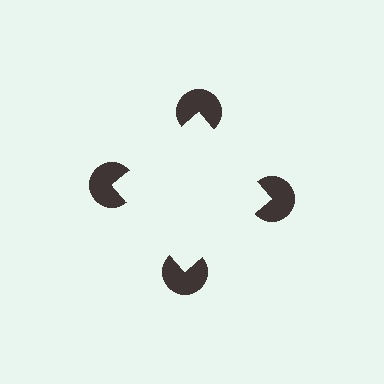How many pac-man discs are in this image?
There are 4 — one at each vertex of the illusory square.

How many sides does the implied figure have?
4 sides.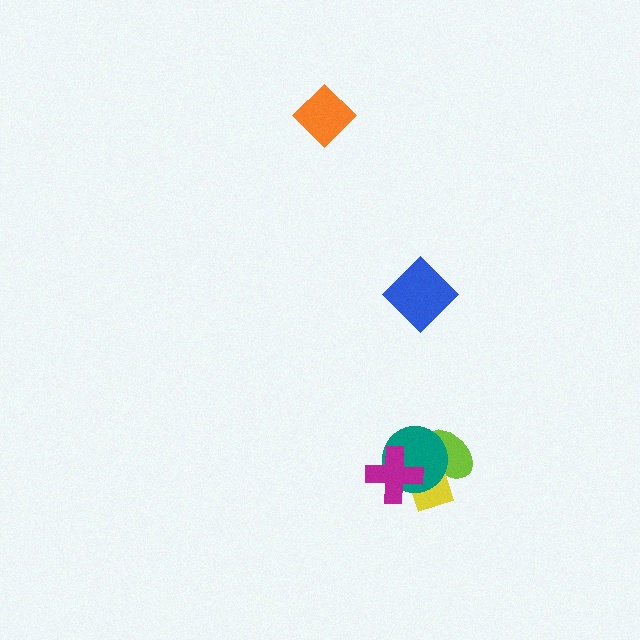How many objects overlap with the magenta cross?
2 objects overlap with the magenta cross.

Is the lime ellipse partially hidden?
Yes, it is partially covered by another shape.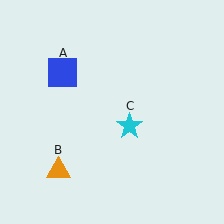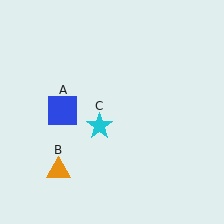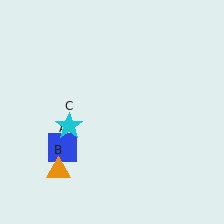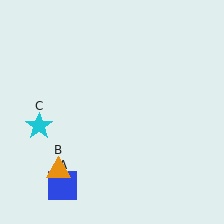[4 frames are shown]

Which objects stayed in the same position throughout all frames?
Orange triangle (object B) remained stationary.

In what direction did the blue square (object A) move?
The blue square (object A) moved down.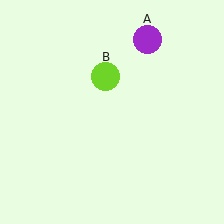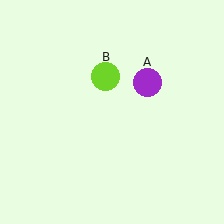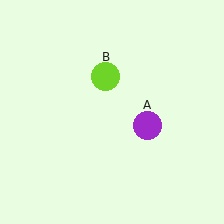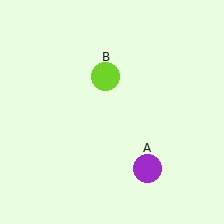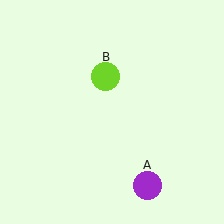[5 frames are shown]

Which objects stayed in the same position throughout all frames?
Lime circle (object B) remained stationary.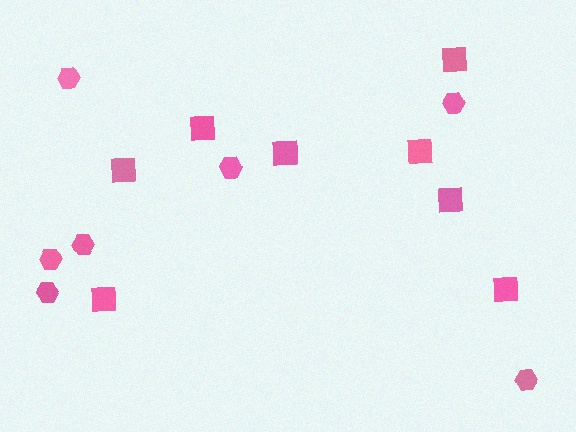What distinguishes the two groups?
There are 2 groups: one group of squares (8) and one group of hexagons (7).